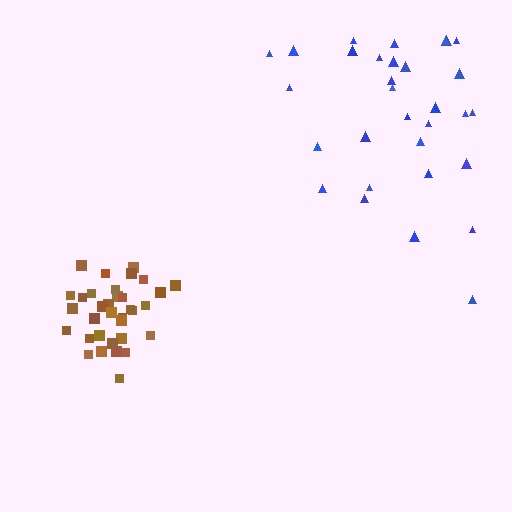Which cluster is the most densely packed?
Brown.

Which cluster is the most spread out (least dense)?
Blue.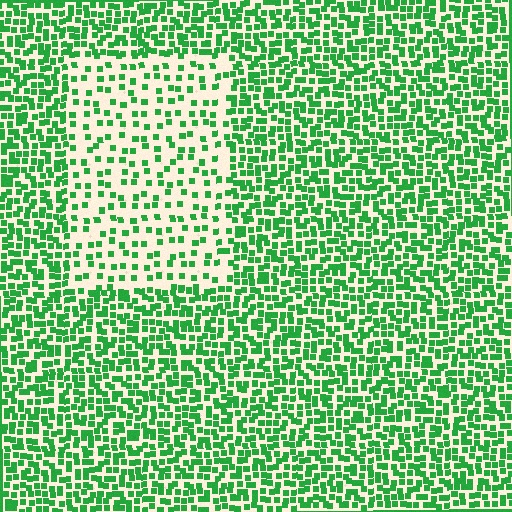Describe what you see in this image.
The image contains small green elements arranged at two different densities. A rectangle-shaped region is visible where the elements are less densely packed than the surrounding area.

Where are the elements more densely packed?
The elements are more densely packed outside the rectangle boundary.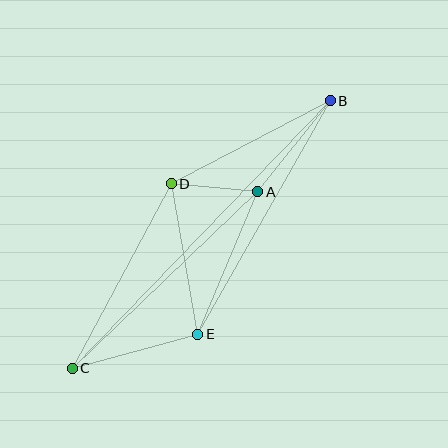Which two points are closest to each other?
Points A and D are closest to each other.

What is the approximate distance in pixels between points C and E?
The distance between C and E is approximately 130 pixels.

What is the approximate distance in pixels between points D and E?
The distance between D and E is approximately 153 pixels.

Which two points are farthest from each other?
Points B and C are farthest from each other.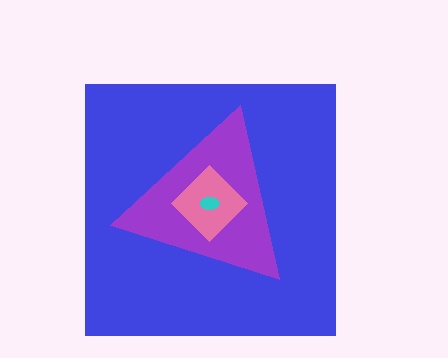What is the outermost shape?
The blue square.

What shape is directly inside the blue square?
The purple triangle.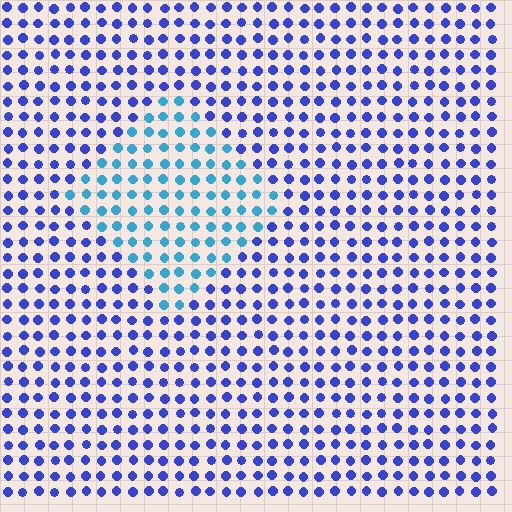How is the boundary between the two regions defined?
The boundary is defined purely by a slight shift in hue (about 40 degrees). Spacing, size, and orientation are identical on both sides.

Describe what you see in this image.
The image is filled with small blue elements in a uniform arrangement. A diamond-shaped region is visible where the elements are tinted to a slightly different hue, forming a subtle color boundary.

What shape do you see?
I see a diamond.